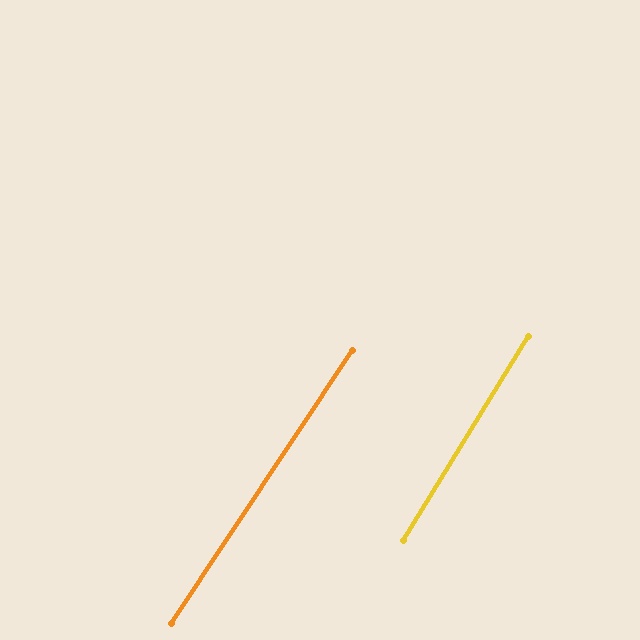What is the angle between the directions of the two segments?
Approximately 2 degrees.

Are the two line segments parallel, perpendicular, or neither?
Parallel — their directions differ by only 1.9°.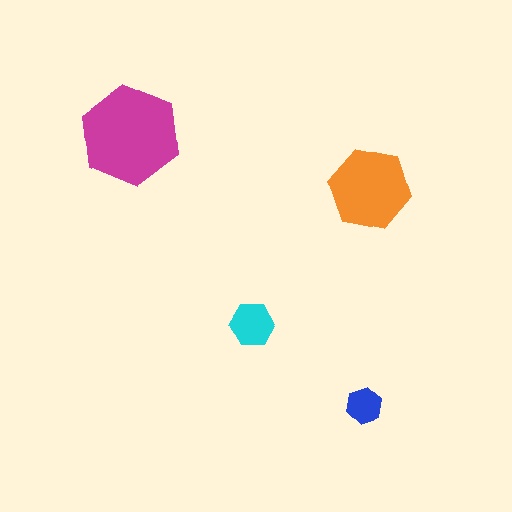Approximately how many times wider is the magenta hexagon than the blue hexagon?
About 2.5 times wider.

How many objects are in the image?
There are 4 objects in the image.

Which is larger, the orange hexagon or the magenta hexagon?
The magenta one.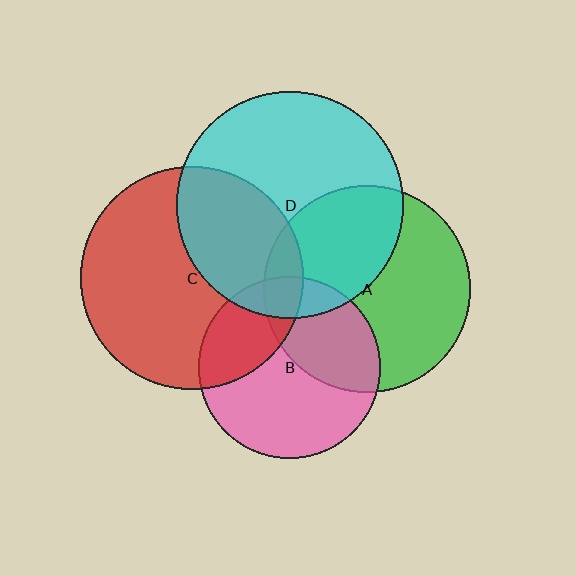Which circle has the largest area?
Circle D (cyan).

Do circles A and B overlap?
Yes.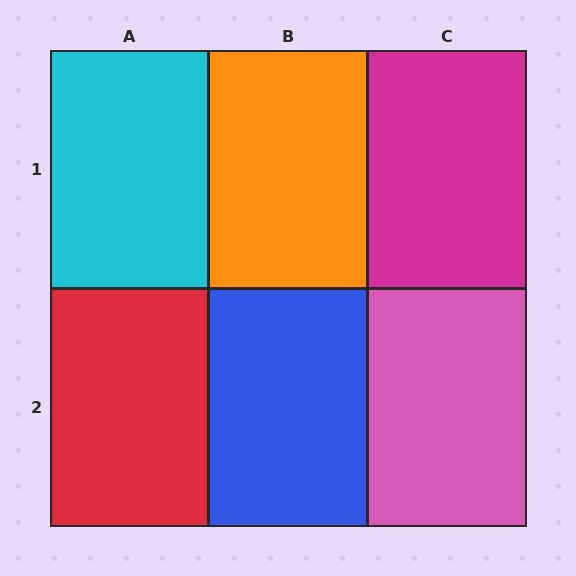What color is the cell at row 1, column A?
Cyan.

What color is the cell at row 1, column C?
Magenta.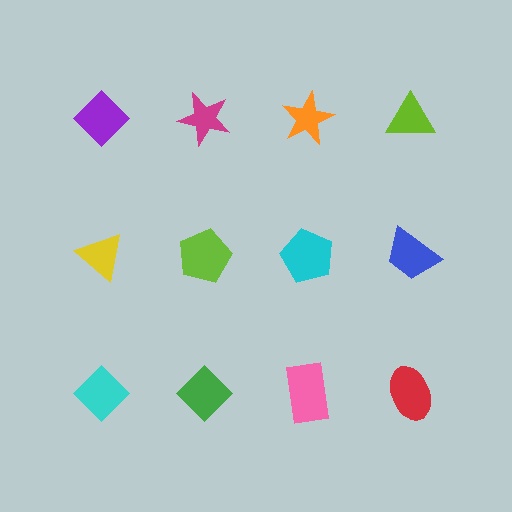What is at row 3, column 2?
A green diamond.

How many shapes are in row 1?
4 shapes.